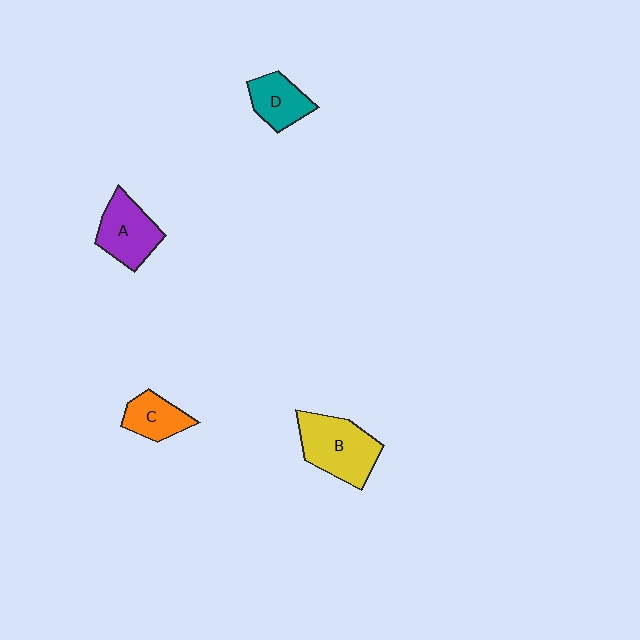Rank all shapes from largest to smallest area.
From largest to smallest: B (yellow), A (purple), D (teal), C (orange).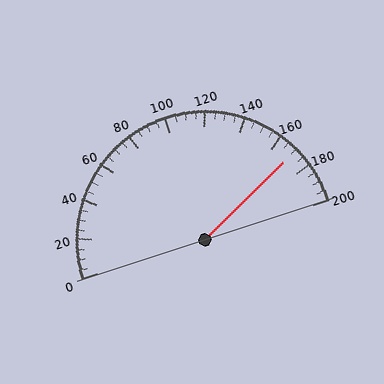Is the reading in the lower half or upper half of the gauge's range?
The reading is in the upper half of the range (0 to 200).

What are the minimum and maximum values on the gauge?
The gauge ranges from 0 to 200.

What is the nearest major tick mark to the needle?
The nearest major tick mark is 160.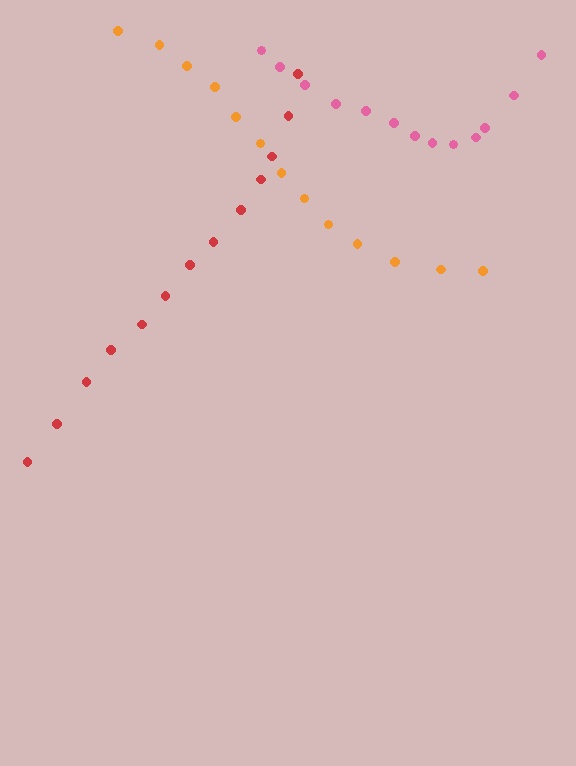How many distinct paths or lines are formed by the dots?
There are 3 distinct paths.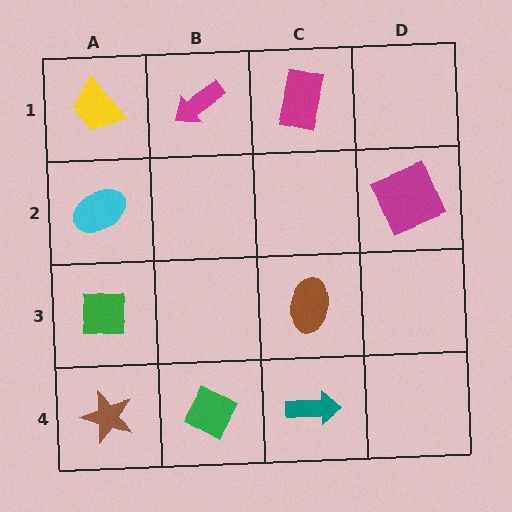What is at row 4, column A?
A brown star.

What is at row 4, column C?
A teal arrow.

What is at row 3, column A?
A green square.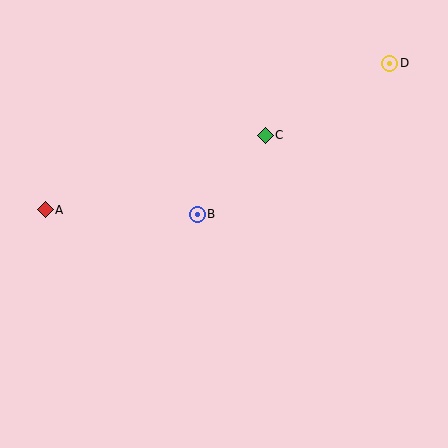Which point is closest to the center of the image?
Point B at (197, 214) is closest to the center.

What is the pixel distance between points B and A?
The distance between B and A is 152 pixels.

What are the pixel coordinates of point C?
Point C is at (265, 135).